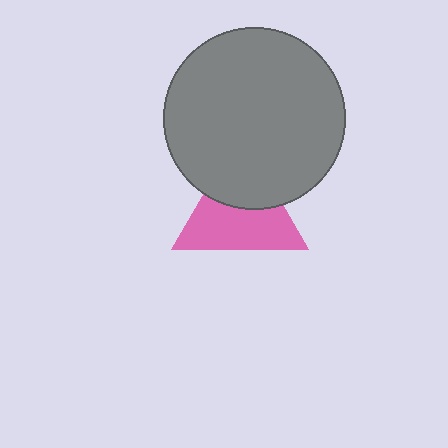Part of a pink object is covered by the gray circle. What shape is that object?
It is a triangle.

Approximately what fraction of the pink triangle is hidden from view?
Roughly 40% of the pink triangle is hidden behind the gray circle.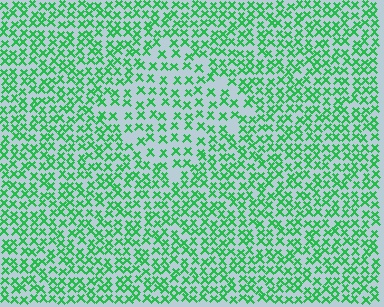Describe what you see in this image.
The image contains small green elements arranged at two different densities. A diamond-shaped region is visible where the elements are less densely packed than the surrounding area.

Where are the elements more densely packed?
The elements are more densely packed outside the diamond boundary.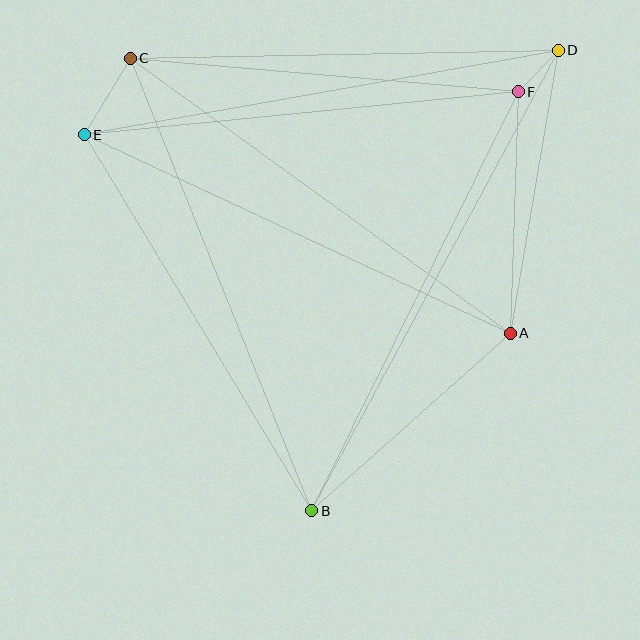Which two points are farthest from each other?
Points B and D are farthest from each other.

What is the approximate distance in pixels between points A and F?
The distance between A and F is approximately 242 pixels.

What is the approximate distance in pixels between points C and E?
The distance between C and E is approximately 89 pixels.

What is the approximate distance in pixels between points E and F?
The distance between E and F is approximately 436 pixels.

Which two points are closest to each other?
Points D and F are closest to each other.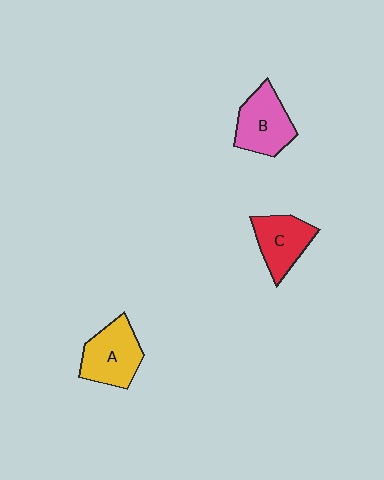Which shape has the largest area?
Shape A (yellow).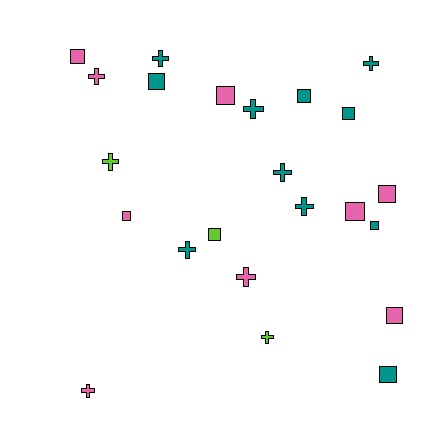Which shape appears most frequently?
Square, with 12 objects.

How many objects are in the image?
There are 23 objects.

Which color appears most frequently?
Teal, with 11 objects.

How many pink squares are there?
There are 6 pink squares.